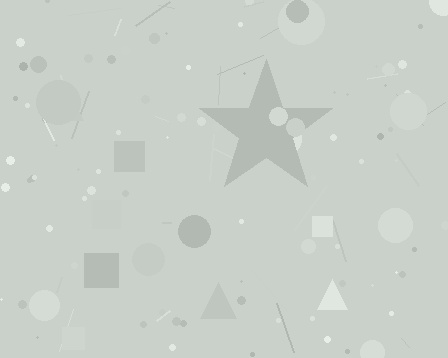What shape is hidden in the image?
A star is hidden in the image.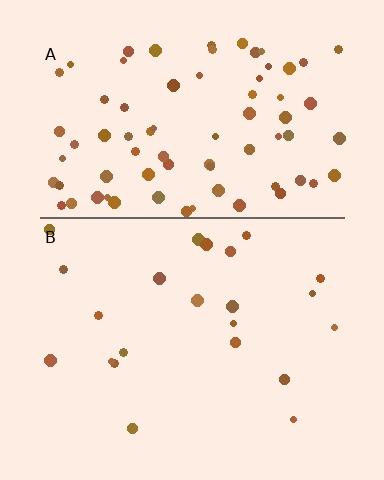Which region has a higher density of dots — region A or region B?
A (the top).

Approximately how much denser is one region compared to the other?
Approximately 3.4× — region A over region B.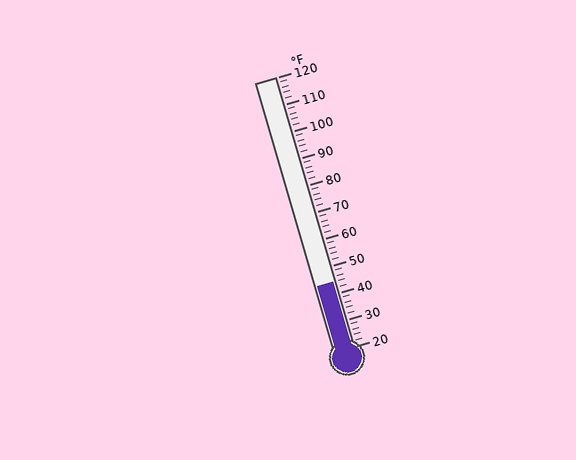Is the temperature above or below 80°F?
The temperature is below 80°F.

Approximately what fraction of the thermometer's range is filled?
The thermometer is filled to approximately 25% of its range.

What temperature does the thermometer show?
The thermometer shows approximately 44°F.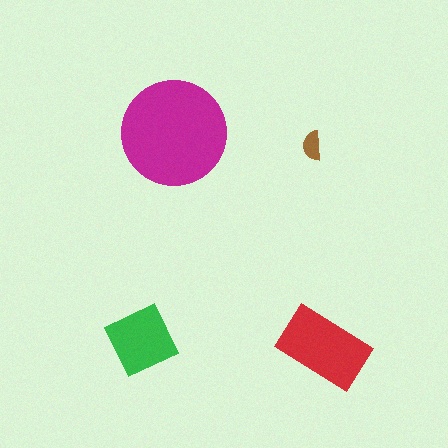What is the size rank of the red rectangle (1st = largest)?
2nd.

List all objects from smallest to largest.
The brown semicircle, the green diamond, the red rectangle, the magenta circle.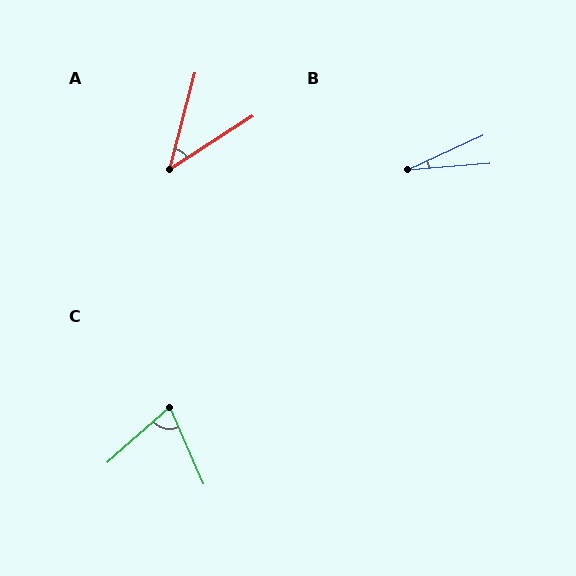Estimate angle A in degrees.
Approximately 42 degrees.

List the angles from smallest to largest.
B (20°), A (42°), C (72°).